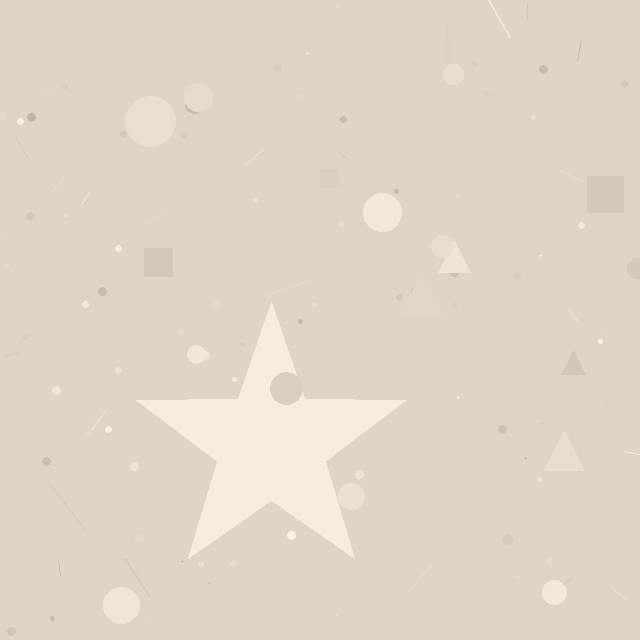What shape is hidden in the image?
A star is hidden in the image.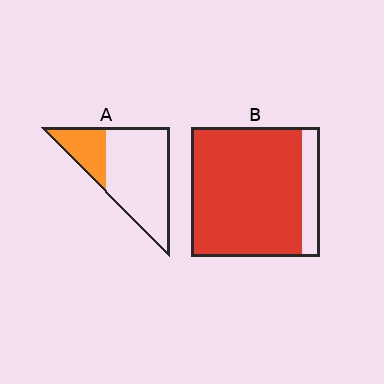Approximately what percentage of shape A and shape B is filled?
A is approximately 25% and B is approximately 85%.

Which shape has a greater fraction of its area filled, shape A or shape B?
Shape B.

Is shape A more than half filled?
No.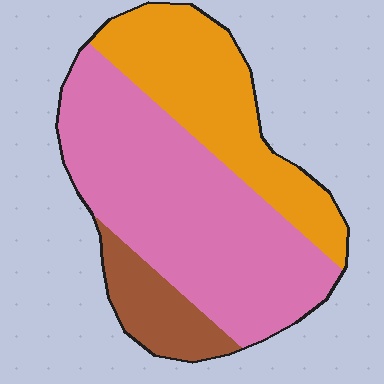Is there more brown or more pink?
Pink.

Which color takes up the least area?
Brown, at roughly 10%.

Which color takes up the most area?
Pink, at roughly 55%.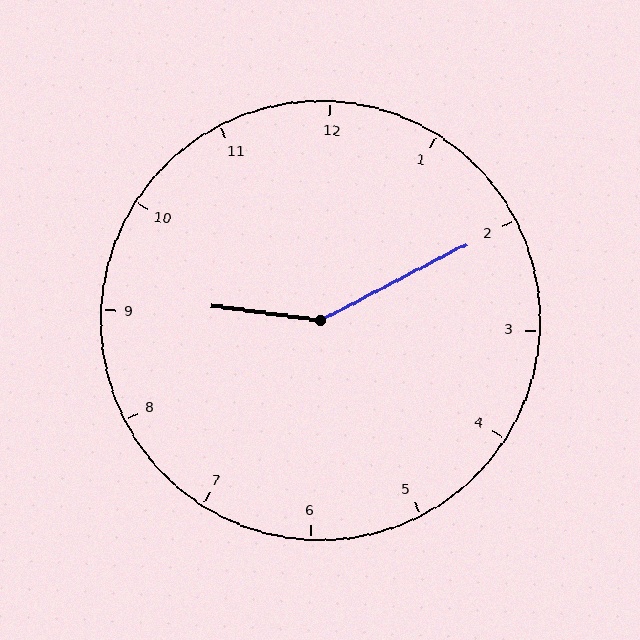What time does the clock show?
9:10.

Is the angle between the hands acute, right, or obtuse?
It is obtuse.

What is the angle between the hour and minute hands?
Approximately 145 degrees.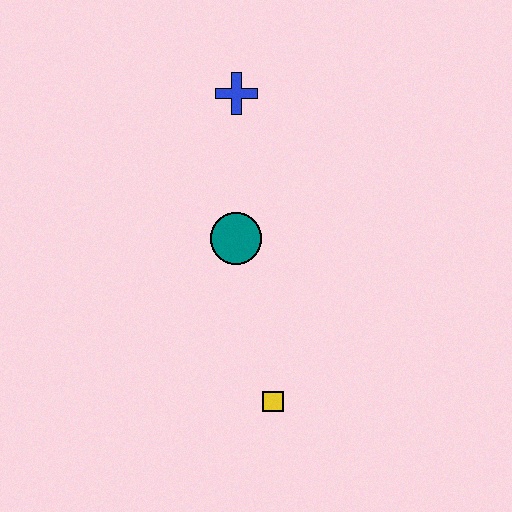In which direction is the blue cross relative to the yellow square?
The blue cross is above the yellow square.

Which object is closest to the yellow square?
The teal circle is closest to the yellow square.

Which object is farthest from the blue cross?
The yellow square is farthest from the blue cross.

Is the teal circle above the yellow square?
Yes